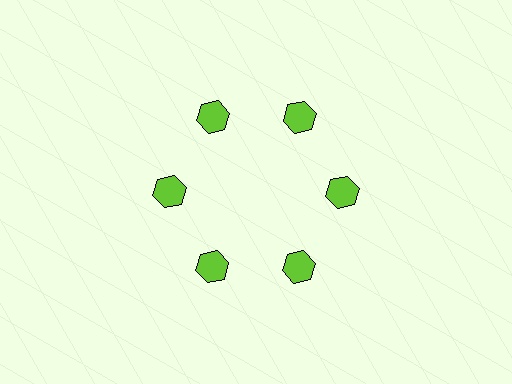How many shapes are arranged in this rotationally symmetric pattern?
There are 6 shapes, arranged in 6 groups of 1.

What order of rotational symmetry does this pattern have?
This pattern has 6-fold rotational symmetry.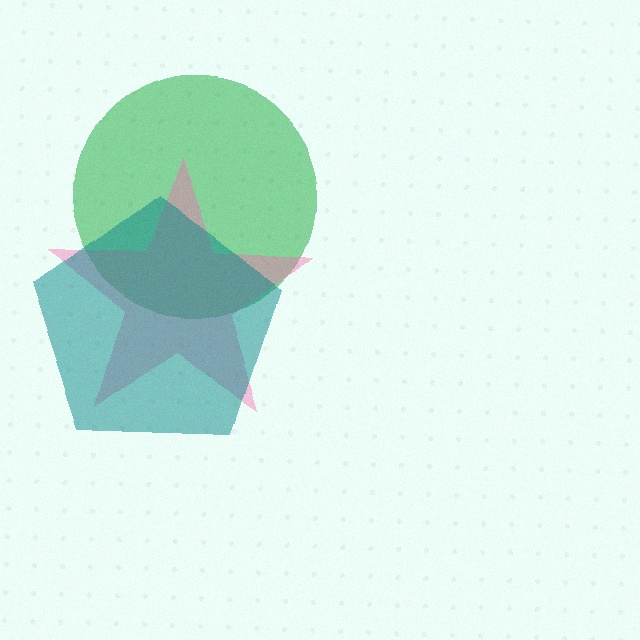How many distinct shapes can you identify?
There are 3 distinct shapes: a green circle, a pink star, a teal pentagon.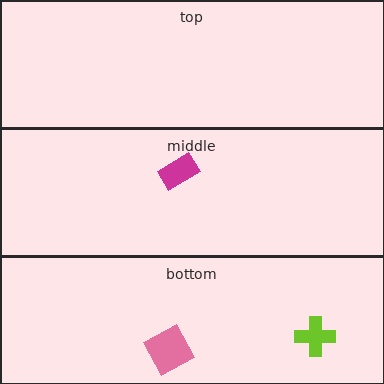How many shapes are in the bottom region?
2.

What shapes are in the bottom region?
The pink square, the lime cross.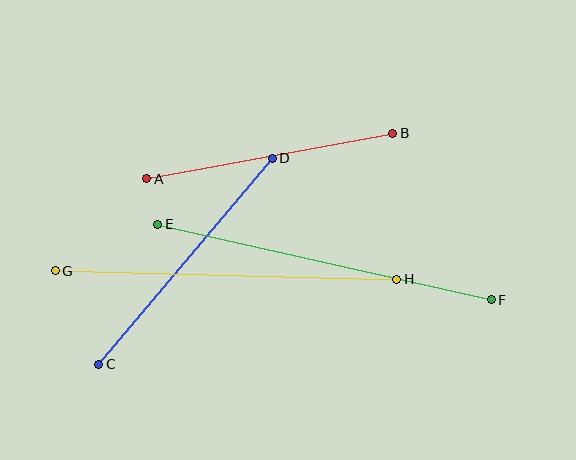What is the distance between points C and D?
The distance is approximately 269 pixels.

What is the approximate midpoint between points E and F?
The midpoint is at approximately (325, 262) pixels.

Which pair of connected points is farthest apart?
Points E and F are farthest apart.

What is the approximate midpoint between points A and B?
The midpoint is at approximately (270, 156) pixels.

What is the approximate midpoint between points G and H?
The midpoint is at approximately (226, 275) pixels.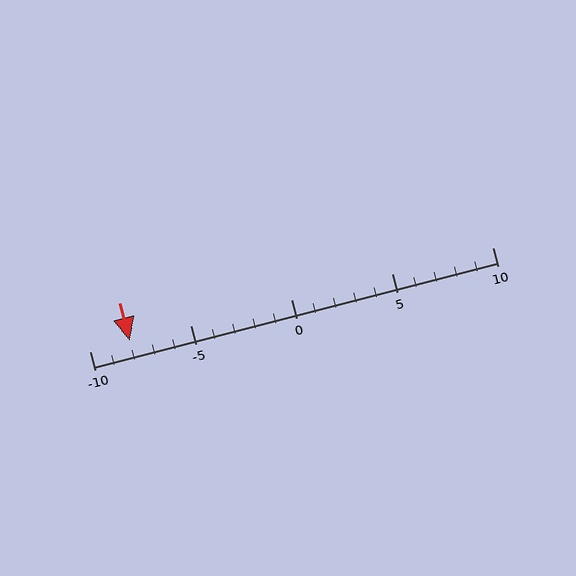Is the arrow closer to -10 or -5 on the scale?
The arrow is closer to -10.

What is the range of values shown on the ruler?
The ruler shows values from -10 to 10.